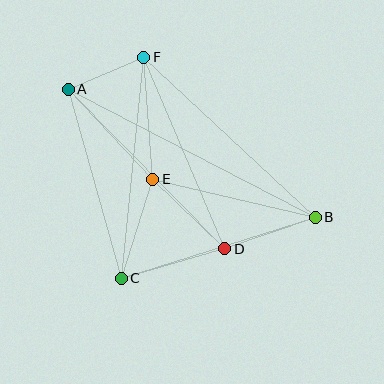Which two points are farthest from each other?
Points A and B are farthest from each other.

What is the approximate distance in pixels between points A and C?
The distance between A and C is approximately 196 pixels.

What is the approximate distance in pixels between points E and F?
The distance between E and F is approximately 122 pixels.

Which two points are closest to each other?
Points A and F are closest to each other.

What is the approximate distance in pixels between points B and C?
The distance between B and C is approximately 203 pixels.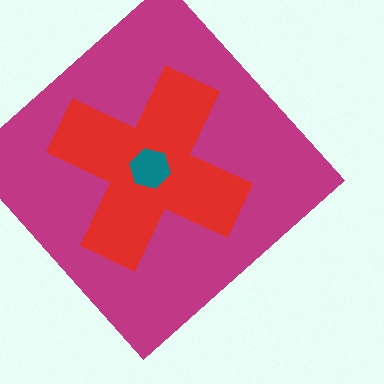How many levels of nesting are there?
3.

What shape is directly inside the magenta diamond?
The red cross.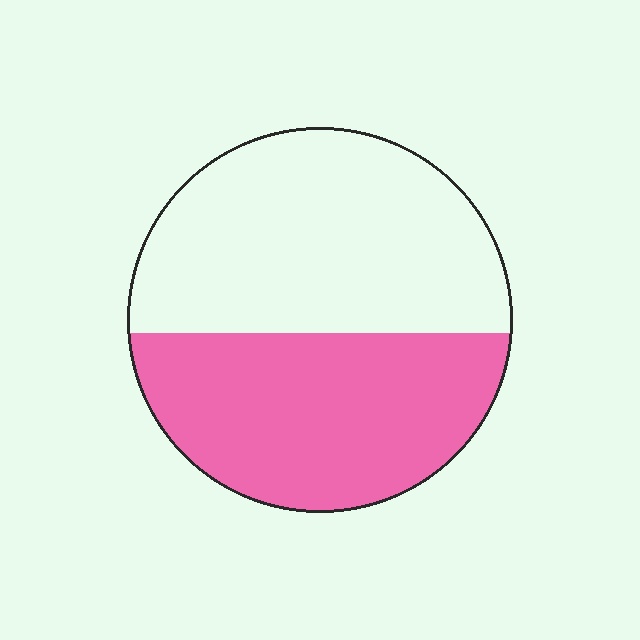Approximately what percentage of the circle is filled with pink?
Approximately 45%.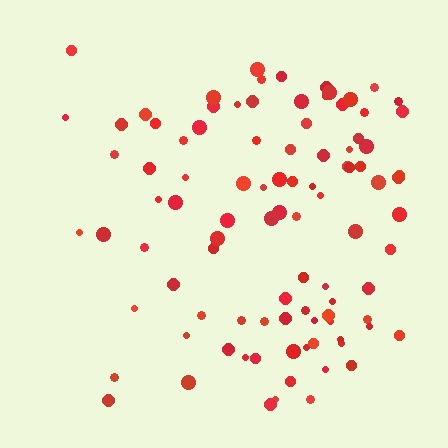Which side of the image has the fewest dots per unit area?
The left.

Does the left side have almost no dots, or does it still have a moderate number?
Still a moderate number, just noticeably fewer than the right.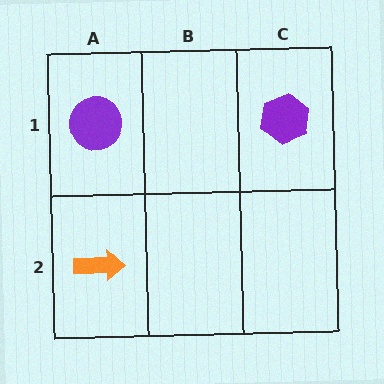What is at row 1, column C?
A purple hexagon.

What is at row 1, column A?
A purple circle.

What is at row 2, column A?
An orange arrow.